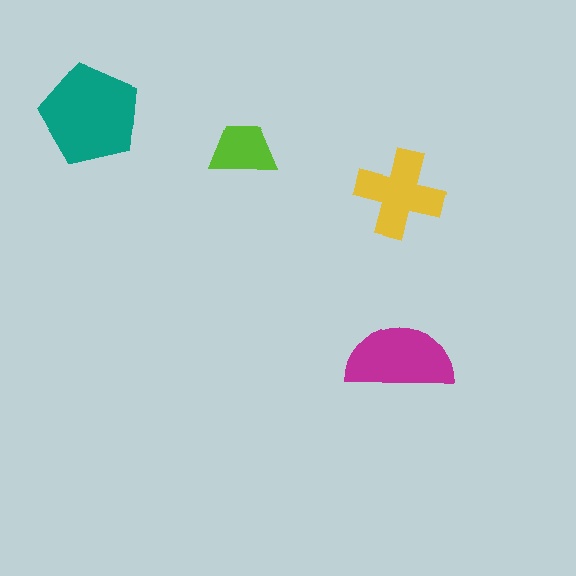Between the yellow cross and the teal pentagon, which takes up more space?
The teal pentagon.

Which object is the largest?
The teal pentagon.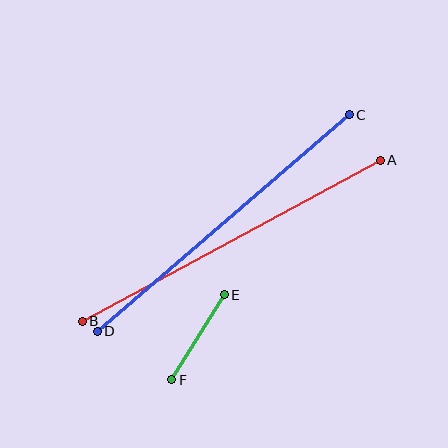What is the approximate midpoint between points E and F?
The midpoint is at approximately (198, 337) pixels.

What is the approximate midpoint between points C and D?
The midpoint is at approximately (223, 223) pixels.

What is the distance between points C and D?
The distance is approximately 332 pixels.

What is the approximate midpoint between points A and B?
The midpoint is at approximately (231, 241) pixels.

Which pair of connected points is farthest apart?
Points A and B are farthest apart.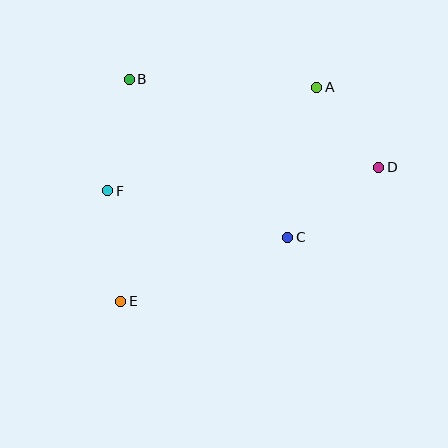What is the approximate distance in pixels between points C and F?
The distance between C and F is approximately 186 pixels.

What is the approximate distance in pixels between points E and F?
The distance between E and F is approximately 111 pixels.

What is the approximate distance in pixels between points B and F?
The distance between B and F is approximately 114 pixels.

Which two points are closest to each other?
Points A and D are closest to each other.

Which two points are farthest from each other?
Points D and E are farthest from each other.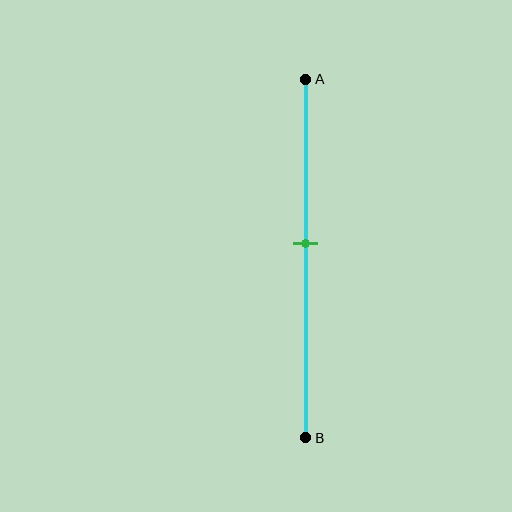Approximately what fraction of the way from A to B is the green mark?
The green mark is approximately 45% of the way from A to B.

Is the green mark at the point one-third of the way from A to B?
No, the mark is at about 45% from A, not at the 33% one-third point.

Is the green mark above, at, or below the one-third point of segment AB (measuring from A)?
The green mark is below the one-third point of segment AB.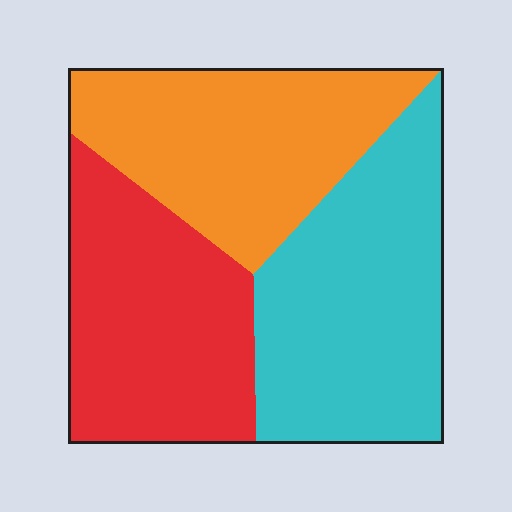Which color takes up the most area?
Cyan, at roughly 35%.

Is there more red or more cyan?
Cyan.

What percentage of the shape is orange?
Orange covers roughly 30% of the shape.